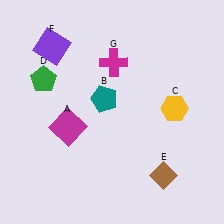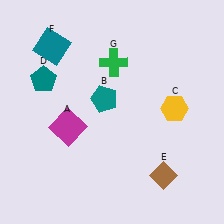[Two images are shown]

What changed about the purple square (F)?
In Image 1, F is purple. In Image 2, it changed to teal.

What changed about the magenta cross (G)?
In Image 1, G is magenta. In Image 2, it changed to green.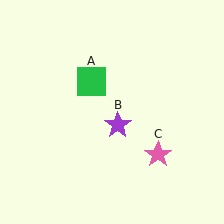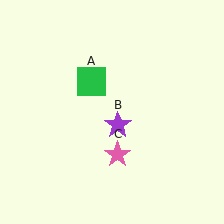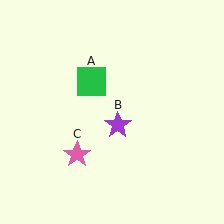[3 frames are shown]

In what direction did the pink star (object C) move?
The pink star (object C) moved left.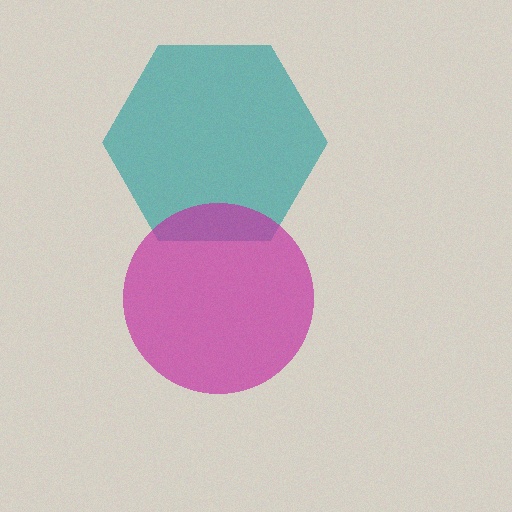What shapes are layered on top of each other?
The layered shapes are: a teal hexagon, a magenta circle.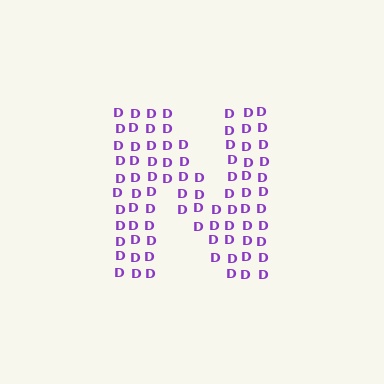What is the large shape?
The large shape is the letter N.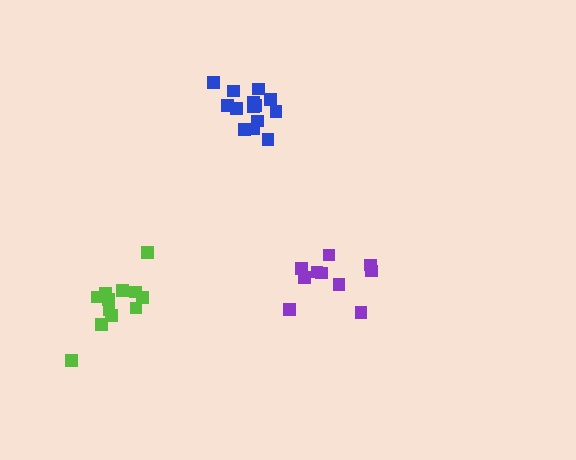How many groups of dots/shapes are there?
There are 3 groups.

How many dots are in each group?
Group 1: 10 dots, Group 2: 14 dots, Group 3: 12 dots (36 total).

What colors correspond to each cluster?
The clusters are colored: purple, blue, lime.